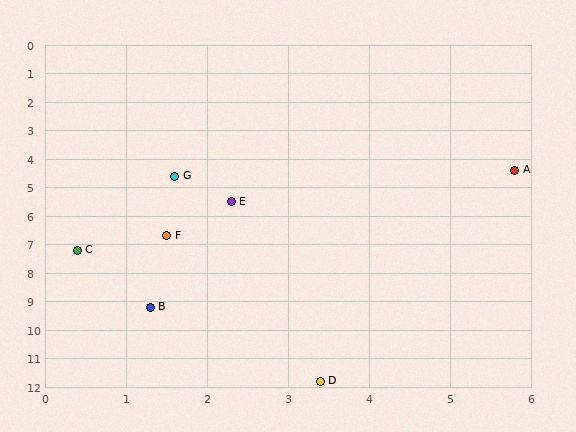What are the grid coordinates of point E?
Point E is at approximately (2.3, 5.5).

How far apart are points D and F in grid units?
Points D and F are about 5.4 grid units apart.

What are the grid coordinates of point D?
Point D is at approximately (3.4, 11.8).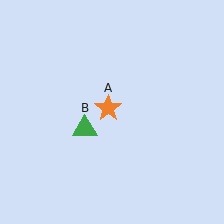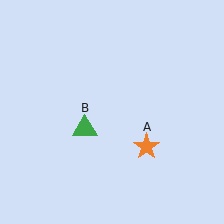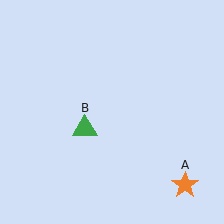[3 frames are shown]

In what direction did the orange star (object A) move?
The orange star (object A) moved down and to the right.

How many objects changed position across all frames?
1 object changed position: orange star (object A).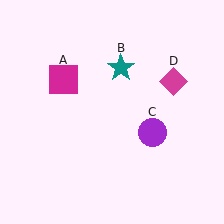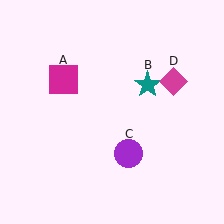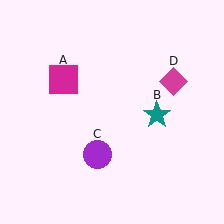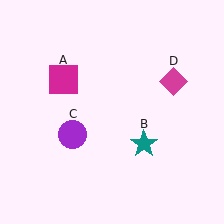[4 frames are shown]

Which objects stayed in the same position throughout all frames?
Magenta square (object A) and magenta diamond (object D) remained stationary.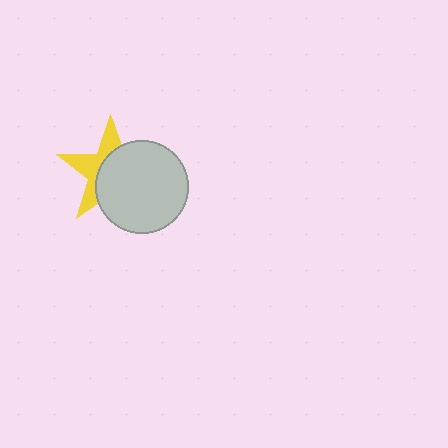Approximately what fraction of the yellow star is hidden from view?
Roughly 59% of the yellow star is hidden behind the light gray circle.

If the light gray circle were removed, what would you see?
You would see the complete yellow star.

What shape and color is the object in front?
The object in front is a light gray circle.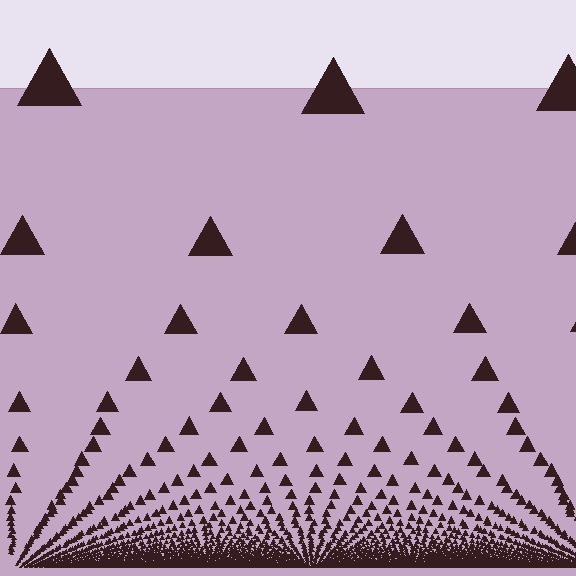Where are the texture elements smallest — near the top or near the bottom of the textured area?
Near the bottom.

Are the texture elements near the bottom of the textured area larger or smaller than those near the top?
Smaller. The gradient is inverted — elements near the bottom are smaller and denser.